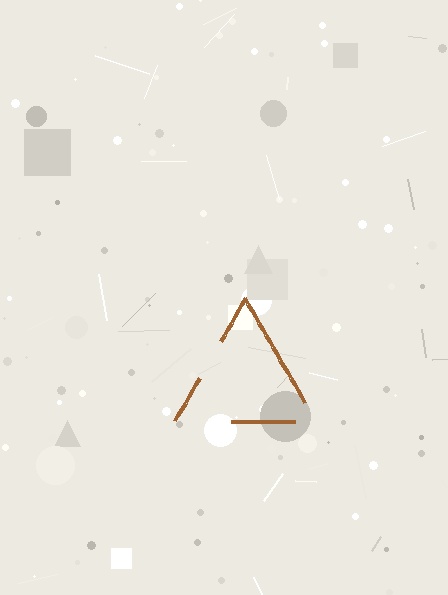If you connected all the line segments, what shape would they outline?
They would outline a triangle.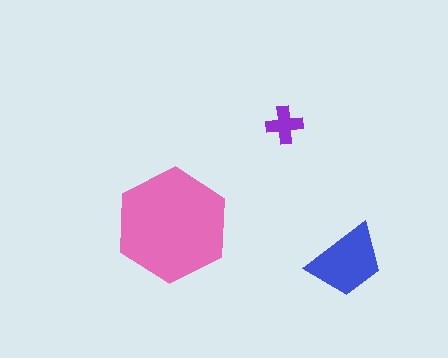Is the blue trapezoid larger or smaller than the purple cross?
Larger.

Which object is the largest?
The pink hexagon.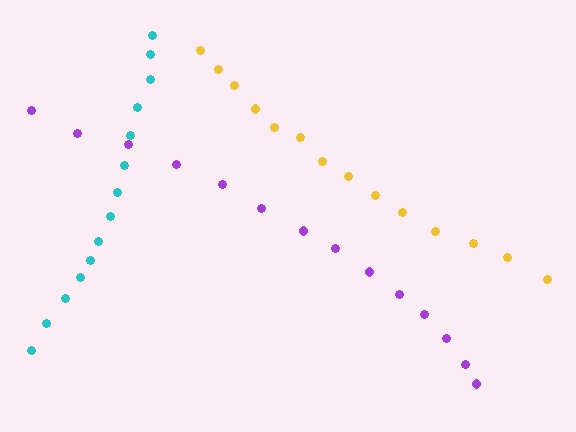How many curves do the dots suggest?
There are 3 distinct paths.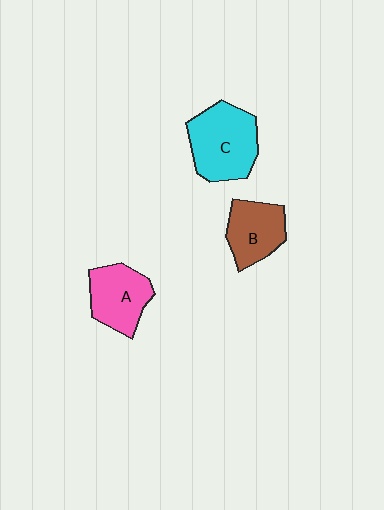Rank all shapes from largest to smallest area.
From largest to smallest: C (cyan), A (pink), B (brown).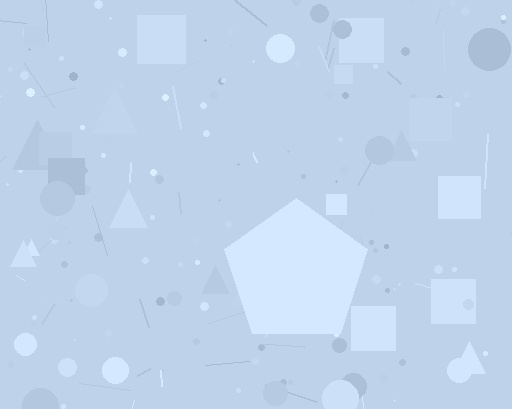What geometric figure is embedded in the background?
A pentagon is embedded in the background.